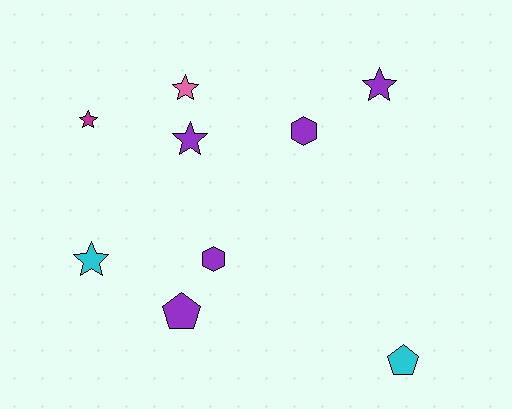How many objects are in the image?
There are 9 objects.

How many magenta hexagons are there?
There are no magenta hexagons.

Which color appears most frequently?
Purple, with 5 objects.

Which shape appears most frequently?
Star, with 5 objects.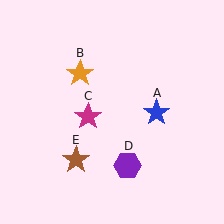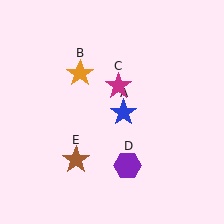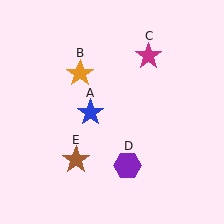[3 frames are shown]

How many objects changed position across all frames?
2 objects changed position: blue star (object A), magenta star (object C).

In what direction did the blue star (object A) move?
The blue star (object A) moved left.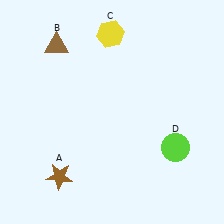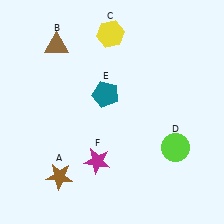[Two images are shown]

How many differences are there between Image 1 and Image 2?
There are 2 differences between the two images.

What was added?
A teal pentagon (E), a magenta star (F) were added in Image 2.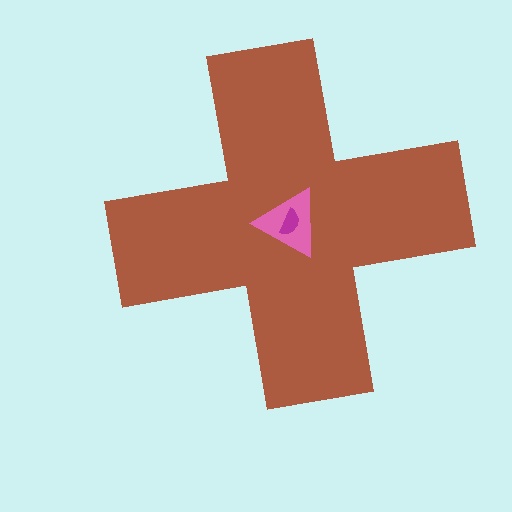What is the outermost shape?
The brown cross.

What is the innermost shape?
The magenta semicircle.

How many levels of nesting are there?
3.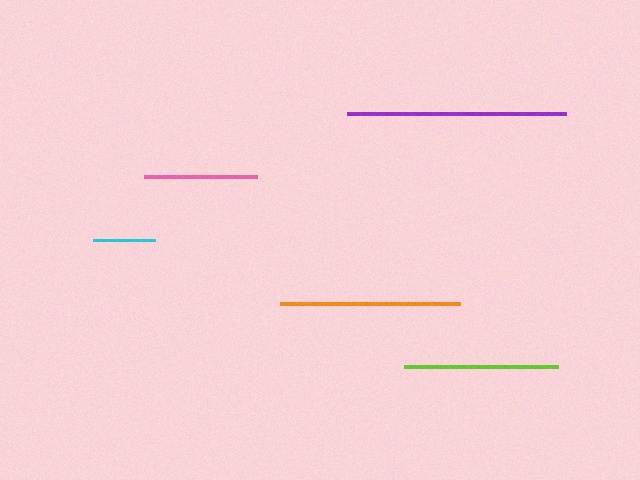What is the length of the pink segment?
The pink segment is approximately 113 pixels long.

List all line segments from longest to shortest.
From longest to shortest: purple, orange, lime, pink, cyan.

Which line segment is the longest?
The purple line is the longest at approximately 218 pixels.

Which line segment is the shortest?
The cyan line is the shortest at approximately 61 pixels.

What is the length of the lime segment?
The lime segment is approximately 155 pixels long.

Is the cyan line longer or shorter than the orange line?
The orange line is longer than the cyan line.